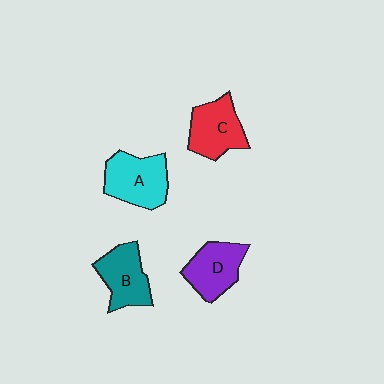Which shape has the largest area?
Shape A (cyan).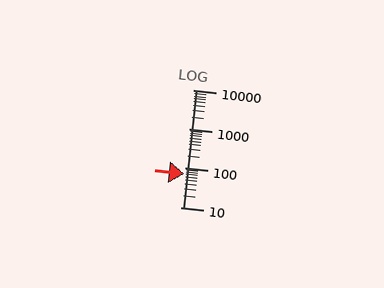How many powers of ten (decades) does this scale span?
The scale spans 3 decades, from 10 to 10000.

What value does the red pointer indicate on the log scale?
The pointer indicates approximately 72.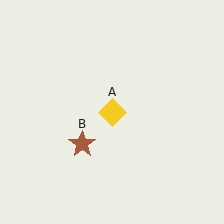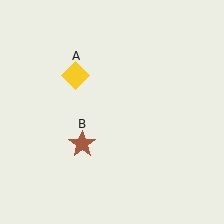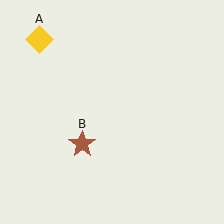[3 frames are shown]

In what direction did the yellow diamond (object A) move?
The yellow diamond (object A) moved up and to the left.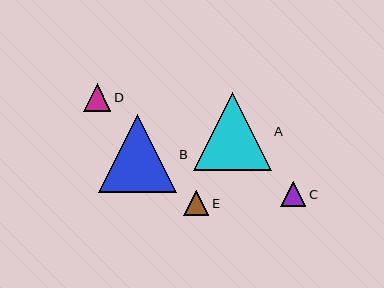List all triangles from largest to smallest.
From largest to smallest: B, A, D, C, E.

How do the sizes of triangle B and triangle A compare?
Triangle B and triangle A are approximately the same size.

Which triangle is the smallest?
Triangle E is the smallest with a size of approximately 25 pixels.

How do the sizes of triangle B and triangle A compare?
Triangle B and triangle A are approximately the same size.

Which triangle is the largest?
Triangle B is the largest with a size of approximately 78 pixels.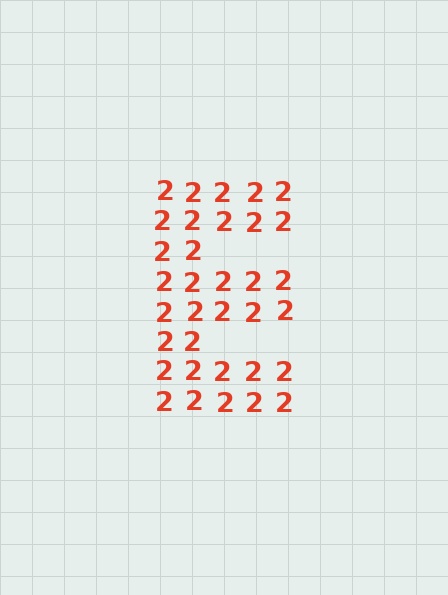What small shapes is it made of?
It is made of small digit 2's.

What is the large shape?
The large shape is the letter E.